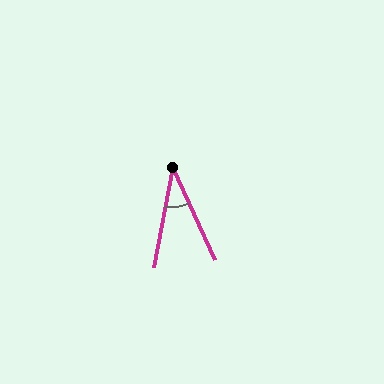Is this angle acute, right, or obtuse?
It is acute.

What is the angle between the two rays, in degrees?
Approximately 36 degrees.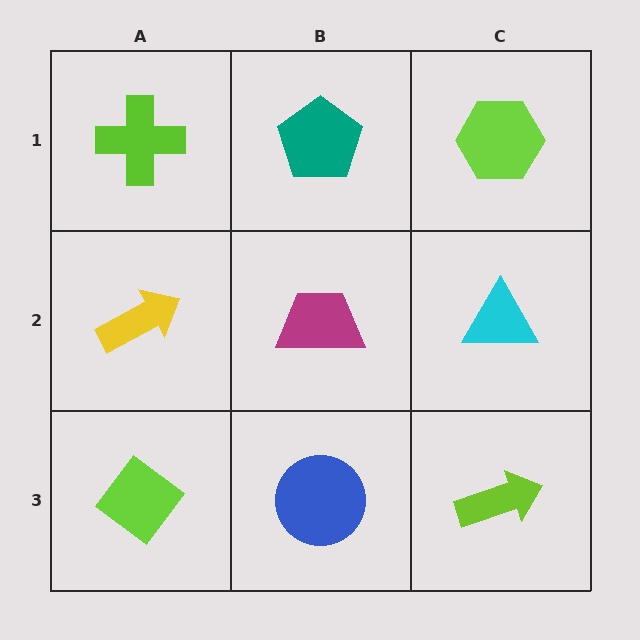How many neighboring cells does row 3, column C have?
2.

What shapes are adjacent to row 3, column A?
A yellow arrow (row 2, column A), a blue circle (row 3, column B).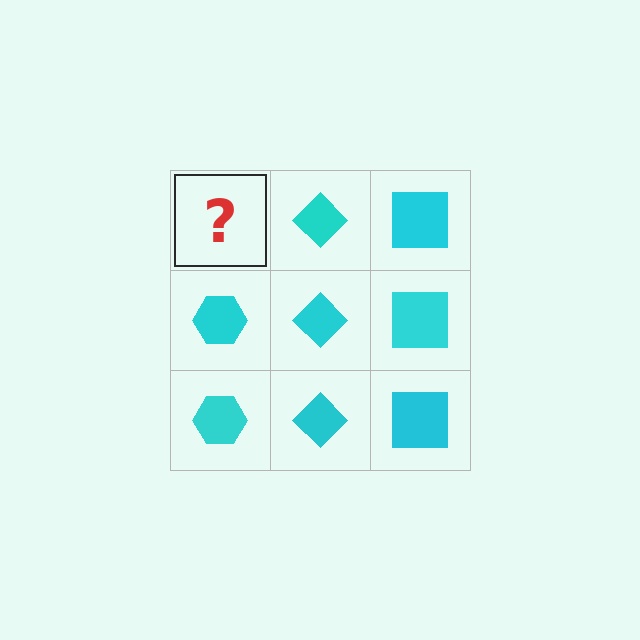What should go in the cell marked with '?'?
The missing cell should contain a cyan hexagon.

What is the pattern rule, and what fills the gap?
The rule is that each column has a consistent shape. The gap should be filled with a cyan hexagon.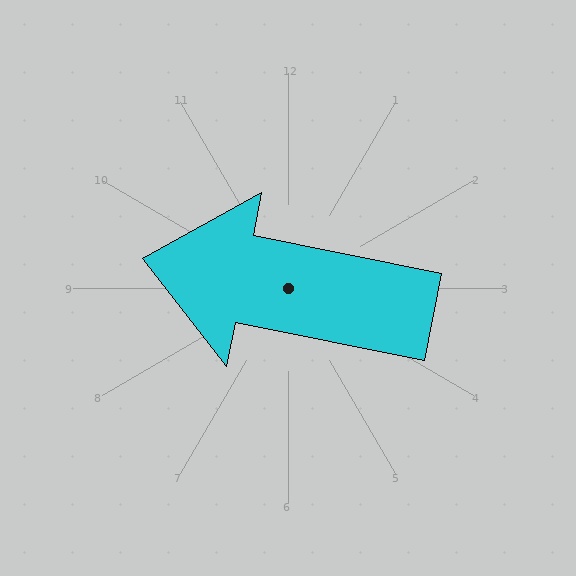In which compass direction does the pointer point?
West.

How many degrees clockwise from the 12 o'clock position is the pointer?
Approximately 281 degrees.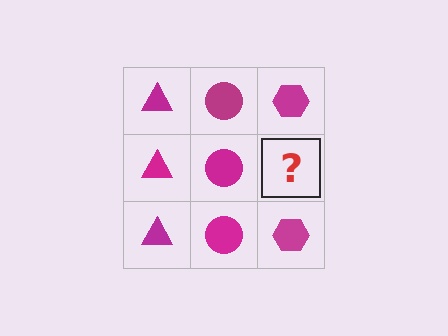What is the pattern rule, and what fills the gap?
The rule is that each column has a consistent shape. The gap should be filled with a magenta hexagon.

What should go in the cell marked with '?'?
The missing cell should contain a magenta hexagon.